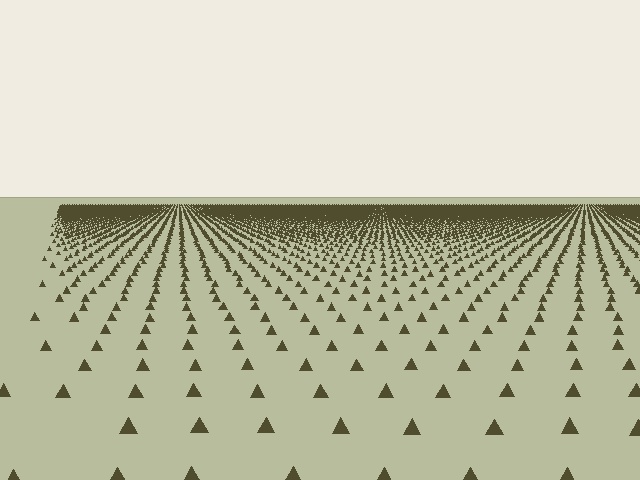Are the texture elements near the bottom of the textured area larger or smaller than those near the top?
Larger. Near the bottom, elements are closer to the viewer and appear at a bigger on-screen size.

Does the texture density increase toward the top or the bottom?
Density increases toward the top.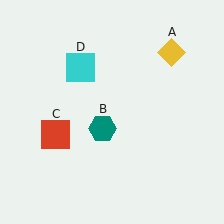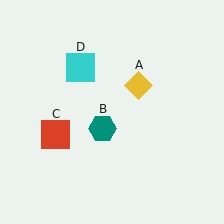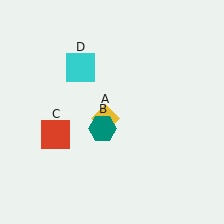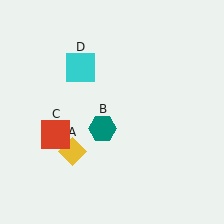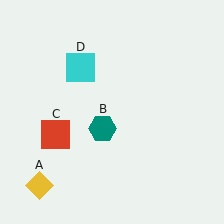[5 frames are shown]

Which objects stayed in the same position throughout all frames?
Teal hexagon (object B) and red square (object C) and cyan square (object D) remained stationary.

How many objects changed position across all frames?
1 object changed position: yellow diamond (object A).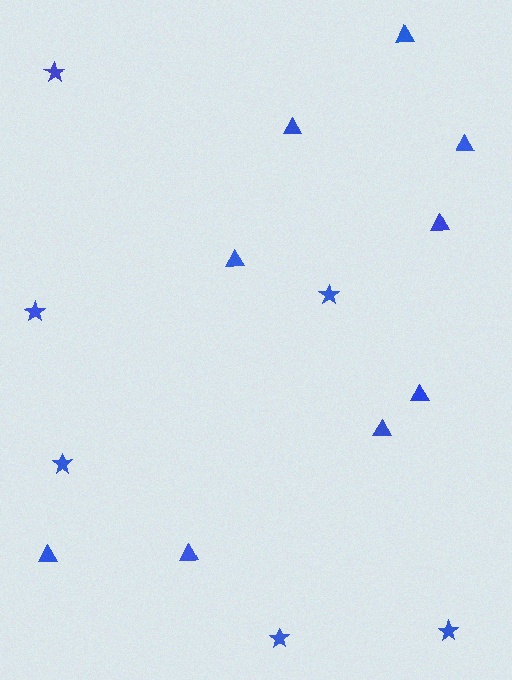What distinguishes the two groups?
There are 2 groups: one group of stars (6) and one group of triangles (9).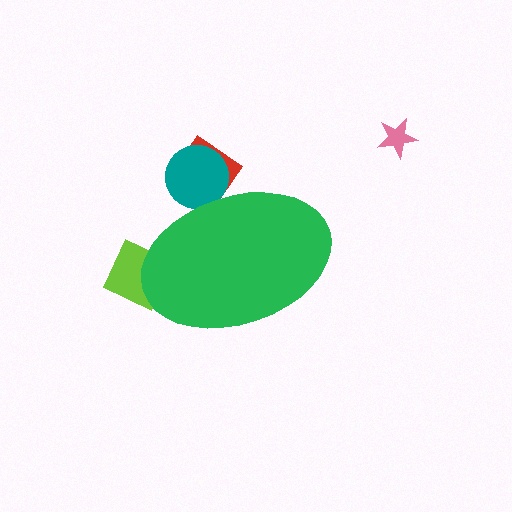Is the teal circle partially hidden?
Yes, the teal circle is partially hidden behind the green ellipse.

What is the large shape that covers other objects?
A green ellipse.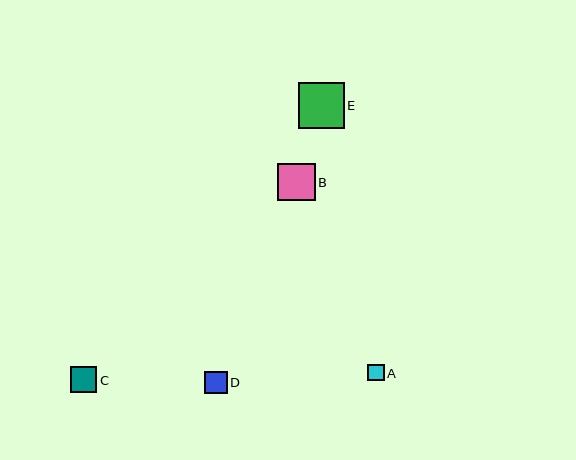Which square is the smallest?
Square A is the smallest with a size of approximately 17 pixels.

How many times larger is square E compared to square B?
Square E is approximately 1.2 times the size of square B.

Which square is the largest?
Square E is the largest with a size of approximately 46 pixels.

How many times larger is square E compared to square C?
Square E is approximately 1.8 times the size of square C.